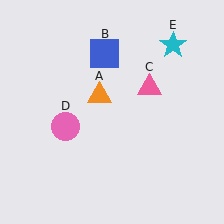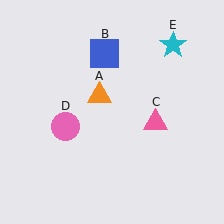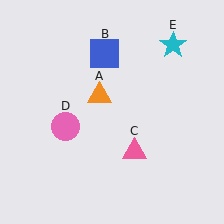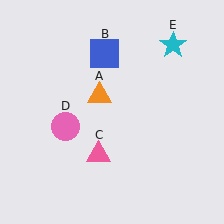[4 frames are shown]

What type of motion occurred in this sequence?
The pink triangle (object C) rotated clockwise around the center of the scene.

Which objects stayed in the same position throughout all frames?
Orange triangle (object A) and blue square (object B) and pink circle (object D) and cyan star (object E) remained stationary.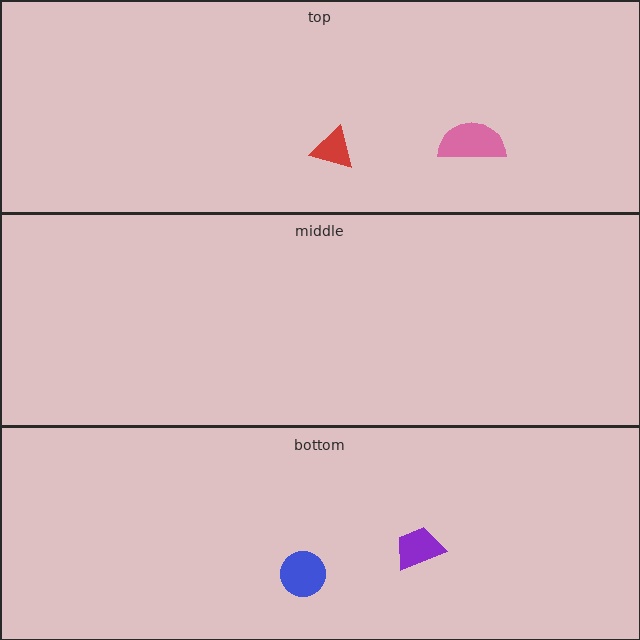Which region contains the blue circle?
The bottom region.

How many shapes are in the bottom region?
2.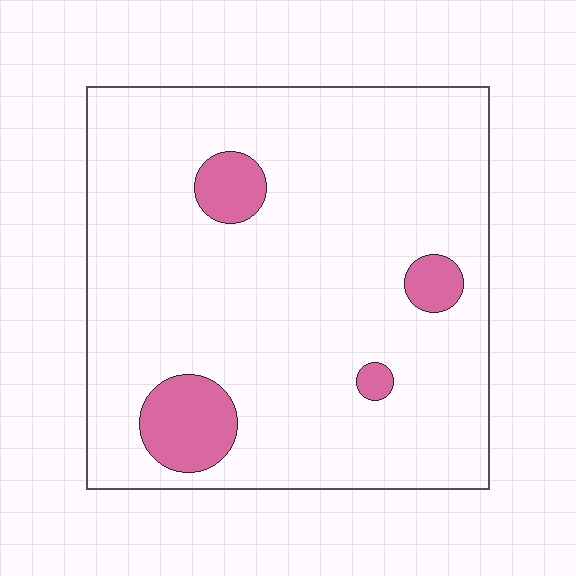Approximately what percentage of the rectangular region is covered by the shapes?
Approximately 10%.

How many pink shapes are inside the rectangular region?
4.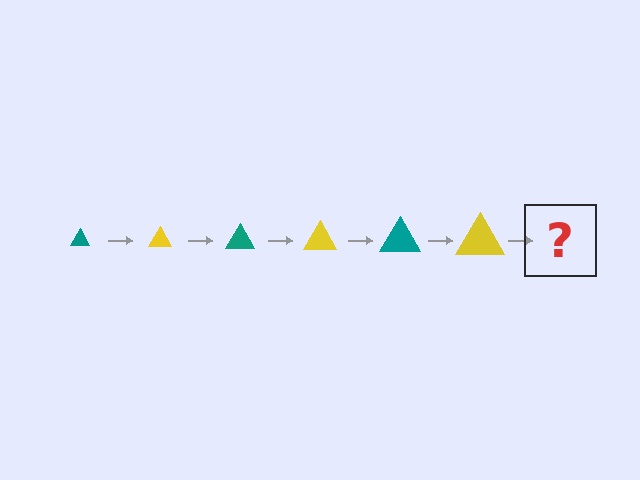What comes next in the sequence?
The next element should be a teal triangle, larger than the previous one.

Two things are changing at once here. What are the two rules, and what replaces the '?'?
The two rules are that the triangle grows larger each step and the color cycles through teal and yellow. The '?' should be a teal triangle, larger than the previous one.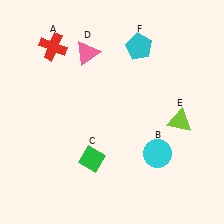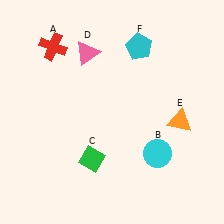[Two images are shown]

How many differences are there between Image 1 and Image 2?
There is 1 difference between the two images.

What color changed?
The triangle (E) changed from lime in Image 1 to orange in Image 2.